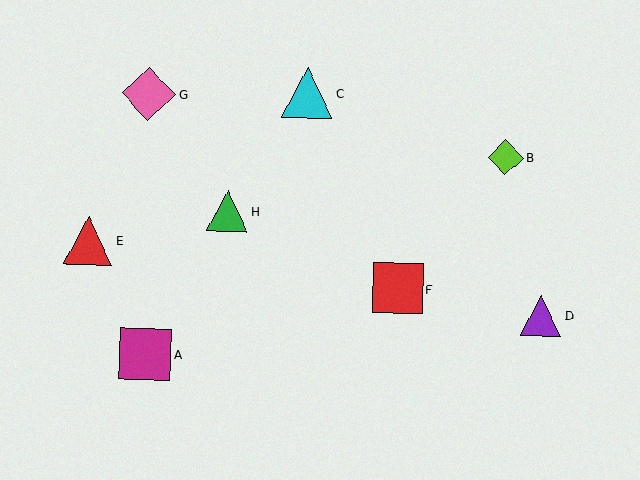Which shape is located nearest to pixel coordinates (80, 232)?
The red triangle (labeled E) at (89, 241) is nearest to that location.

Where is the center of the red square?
The center of the red square is at (398, 288).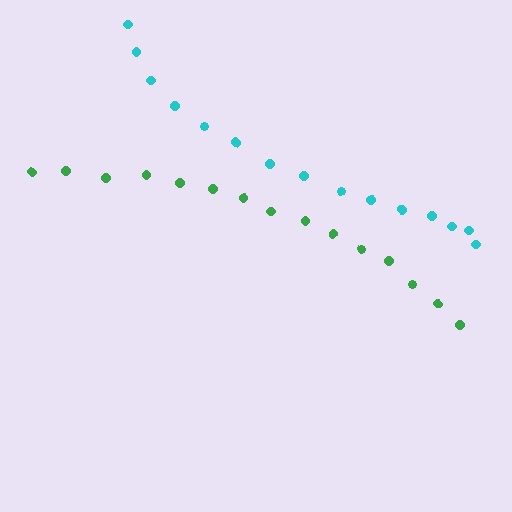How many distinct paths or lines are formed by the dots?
There are 2 distinct paths.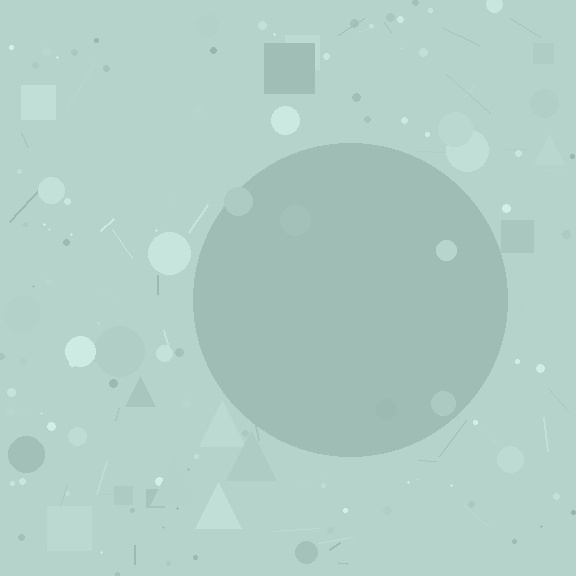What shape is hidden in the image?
A circle is hidden in the image.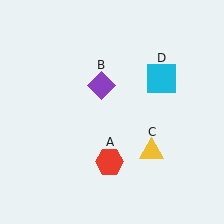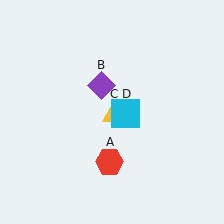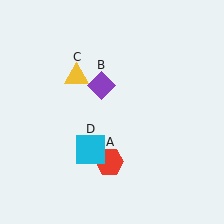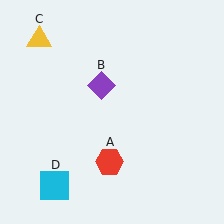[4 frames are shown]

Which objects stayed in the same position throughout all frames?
Red hexagon (object A) and purple diamond (object B) remained stationary.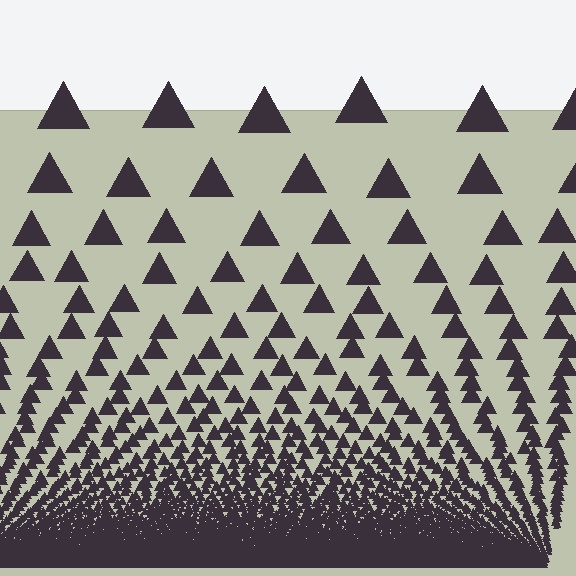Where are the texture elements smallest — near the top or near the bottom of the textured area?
Near the bottom.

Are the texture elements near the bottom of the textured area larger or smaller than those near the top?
Smaller. The gradient is inverted — elements near the bottom are smaller and denser.